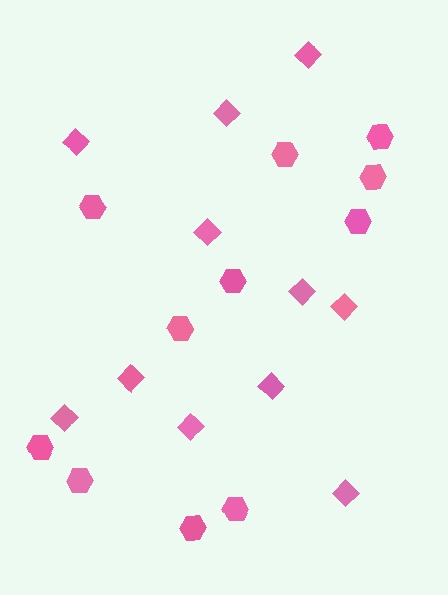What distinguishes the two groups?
There are 2 groups: one group of hexagons (11) and one group of diamonds (11).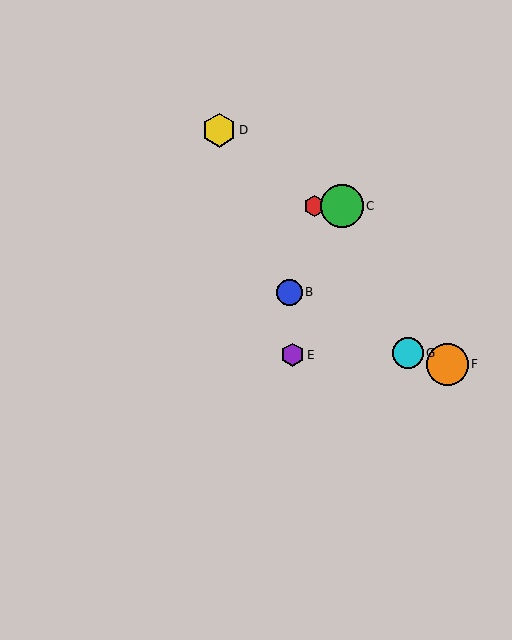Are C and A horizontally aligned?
Yes, both are at y≈206.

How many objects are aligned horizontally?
2 objects (A, C) are aligned horizontally.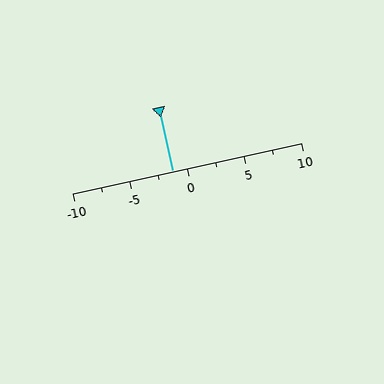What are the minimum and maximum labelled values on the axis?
The axis runs from -10 to 10.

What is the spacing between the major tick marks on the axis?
The major ticks are spaced 5 apart.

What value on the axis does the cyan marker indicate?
The marker indicates approximately -1.2.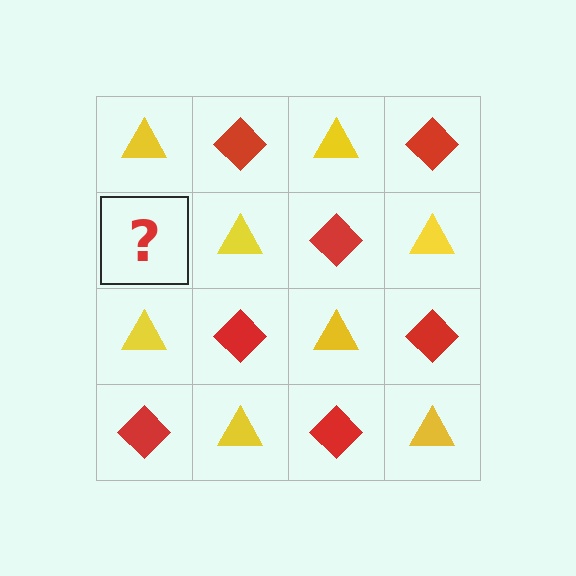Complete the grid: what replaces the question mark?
The question mark should be replaced with a red diamond.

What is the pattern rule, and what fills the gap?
The rule is that it alternates yellow triangle and red diamond in a checkerboard pattern. The gap should be filled with a red diamond.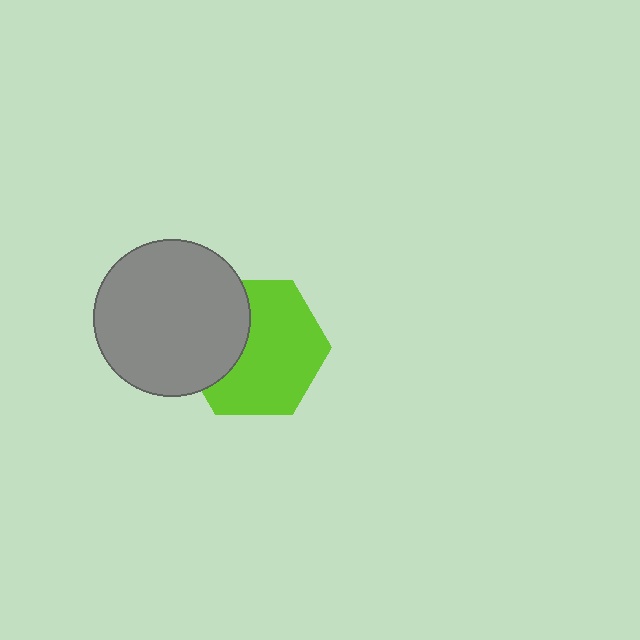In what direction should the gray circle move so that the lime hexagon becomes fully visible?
The gray circle should move left. That is the shortest direction to clear the overlap and leave the lime hexagon fully visible.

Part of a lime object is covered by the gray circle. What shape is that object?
It is a hexagon.